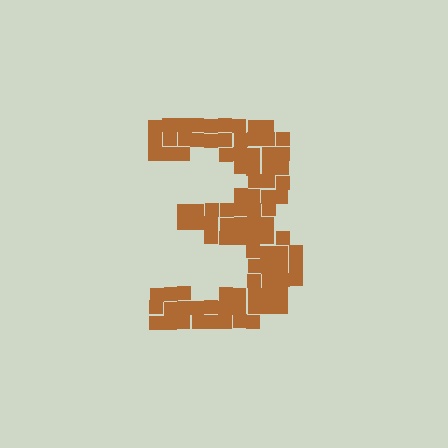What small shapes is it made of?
It is made of small squares.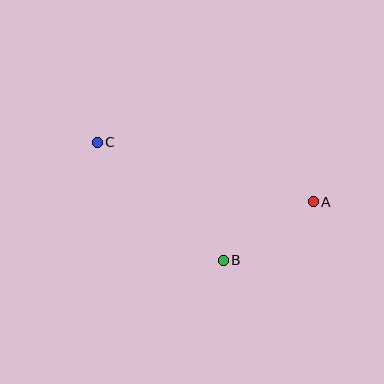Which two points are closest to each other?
Points A and B are closest to each other.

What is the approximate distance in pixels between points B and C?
The distance between B and C is approximately 173 pixels.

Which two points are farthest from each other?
Points A and C are farthest from each other.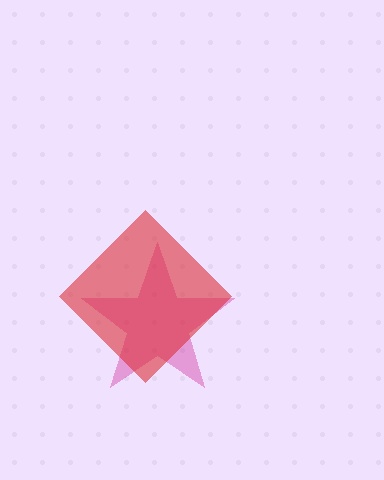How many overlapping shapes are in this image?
There are 2 overlapping shapes in the image.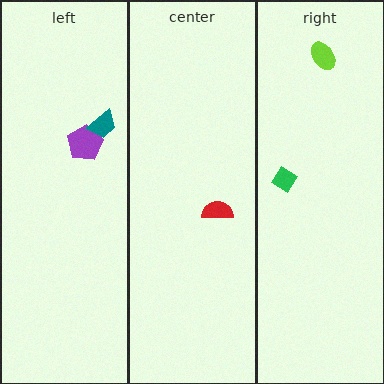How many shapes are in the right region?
2.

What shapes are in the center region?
The red semicircle.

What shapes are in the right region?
The green diamond, the lime ellipse.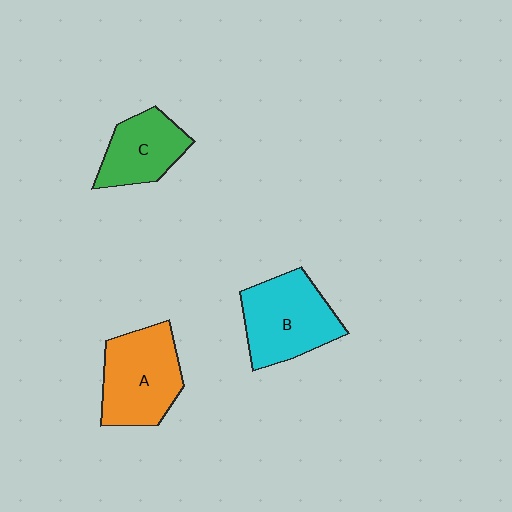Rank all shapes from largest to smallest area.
From largest to smallest: B (cyan), A (orange), C (green).